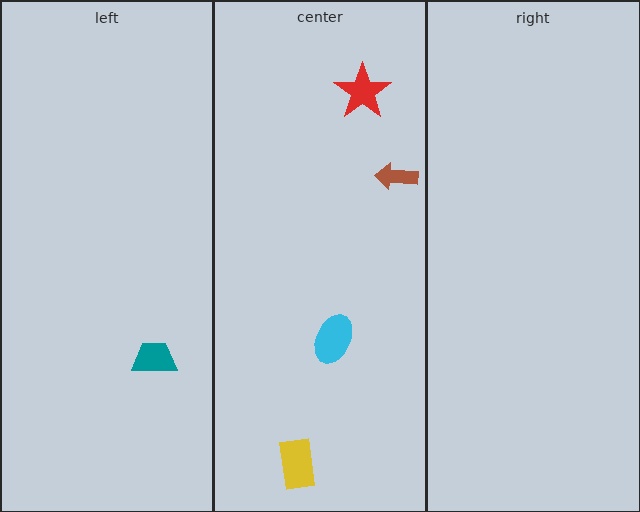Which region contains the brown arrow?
The center region.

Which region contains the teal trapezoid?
The left region.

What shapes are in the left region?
The teal trapezoid.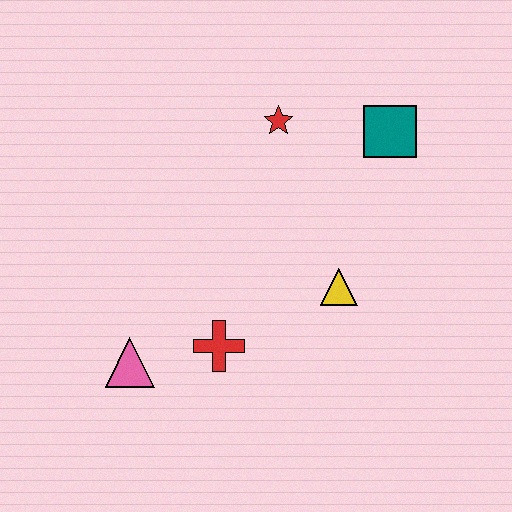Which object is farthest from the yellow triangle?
The pink triangle is farthest from the yellow triangle.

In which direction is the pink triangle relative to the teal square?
The pink triangle is to the left of the teal square.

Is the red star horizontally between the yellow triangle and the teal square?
No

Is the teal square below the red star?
Yes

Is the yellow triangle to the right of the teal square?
No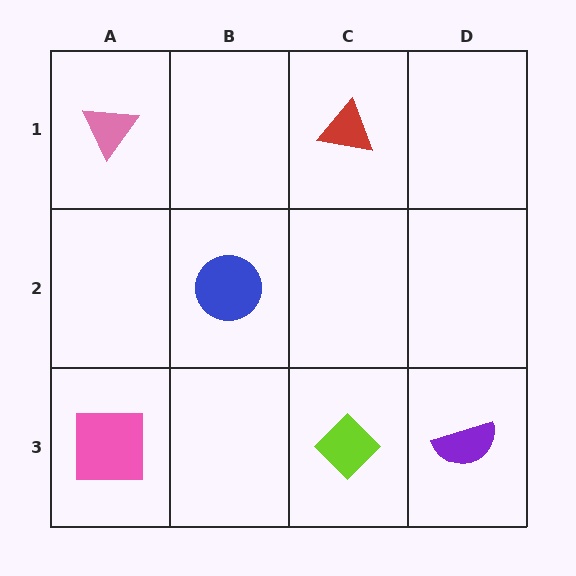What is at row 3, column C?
A lime diamond.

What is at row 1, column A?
A pink triangle.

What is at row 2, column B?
A blue circle.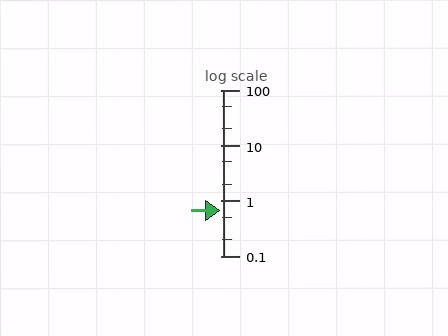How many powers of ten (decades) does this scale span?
The scale spans 3 decades, from 0.1 to 100.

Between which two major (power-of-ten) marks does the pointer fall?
The pointer is between 0.1 and 1.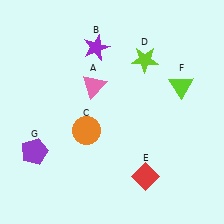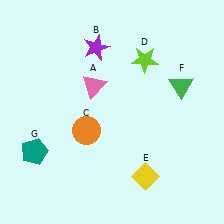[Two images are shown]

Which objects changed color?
E changed from red to yellow. F changed from lime to green. G changed from purple to teal.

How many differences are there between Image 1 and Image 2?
There are 3 differences between the two images.